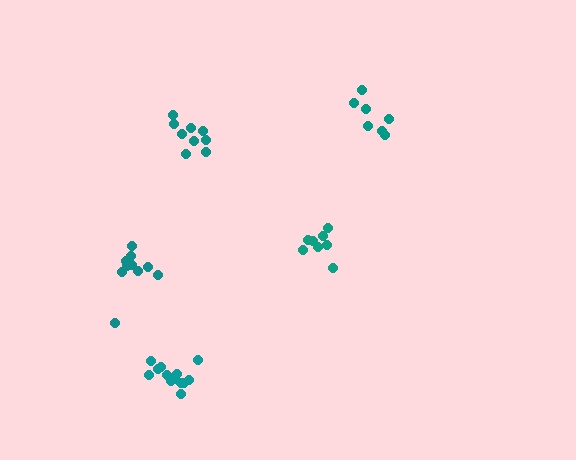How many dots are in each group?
Group 1: 7 dots, Group 2: 9 dots, Group 3: 10 dots, Group 4: 13 dots, Group 5: 8 dots (47 total).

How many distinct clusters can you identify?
There are 5 distinct clusters.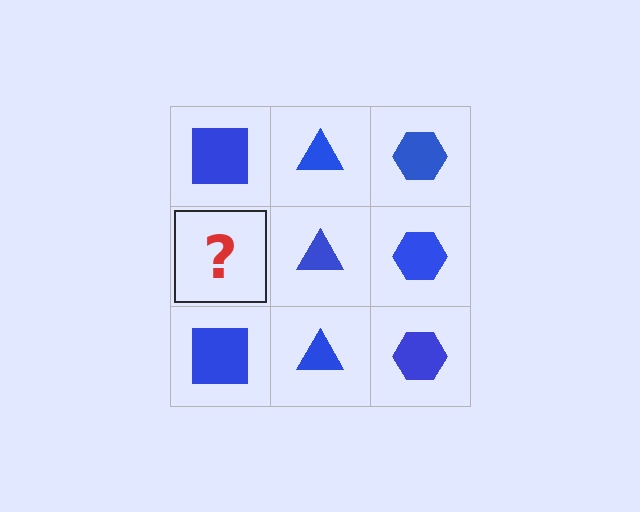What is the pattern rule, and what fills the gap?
The rule is that each column has a consistent shape. The gap should be filled with a blue square.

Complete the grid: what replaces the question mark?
The question mark should be replaced with a blue square.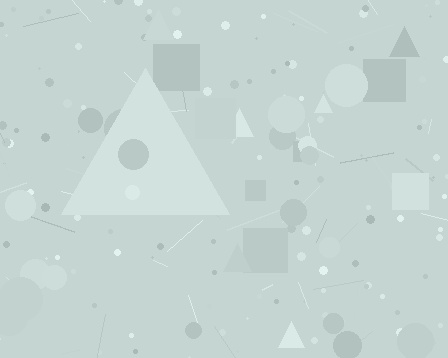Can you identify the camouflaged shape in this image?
The camouflaged shape is a triangle.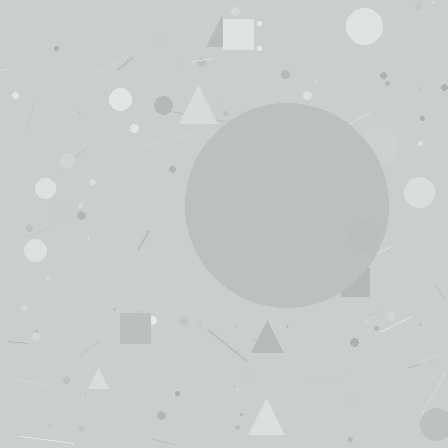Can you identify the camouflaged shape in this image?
The camouflaged shape is a circle.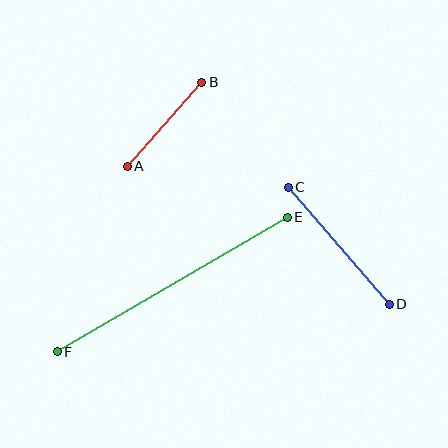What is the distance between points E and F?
The distance is approximately 266 pixels.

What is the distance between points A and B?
The distance is approximately 112 pixels.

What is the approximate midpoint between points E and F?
The midpoint is at approximately (172, 284) pixels.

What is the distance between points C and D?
The distance is approximately 155 pixels.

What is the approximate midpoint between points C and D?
The midpoint is at approximately (339, 246) pixels.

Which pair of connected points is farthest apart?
Points E and F are farthest apart.